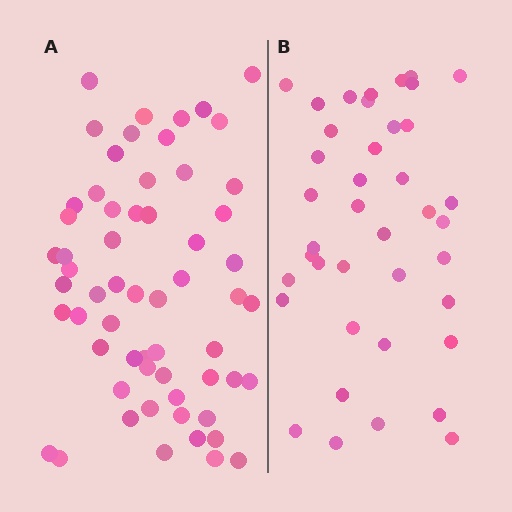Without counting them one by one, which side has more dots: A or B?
Region A (the left region) has more dots.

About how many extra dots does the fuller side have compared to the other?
Region A has approximately 20 more dots than region B.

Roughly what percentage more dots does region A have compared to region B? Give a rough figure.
About 50% more.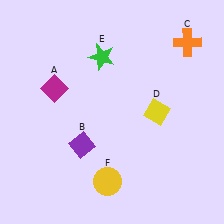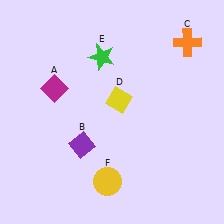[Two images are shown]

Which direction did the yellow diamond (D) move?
The yellow diamond (D) moved left.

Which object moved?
The yellow diamond (D) moved left.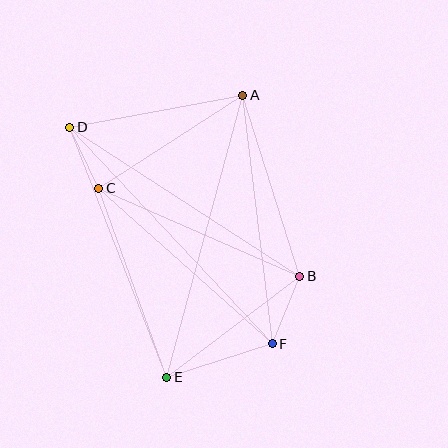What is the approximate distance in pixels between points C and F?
The distance between C and F is approximately 233 pixels.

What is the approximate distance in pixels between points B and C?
The distance between B and C is approximately 219 pixels.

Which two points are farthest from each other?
Points D and F are farthest from each other.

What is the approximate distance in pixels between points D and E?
The distance between D and E is approximately 268 pixels.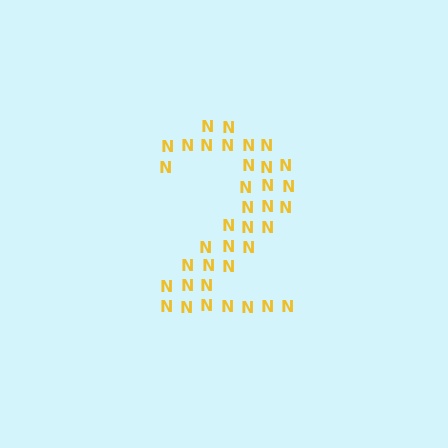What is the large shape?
The large shape is the digit 2.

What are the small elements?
The small elements are letter N's.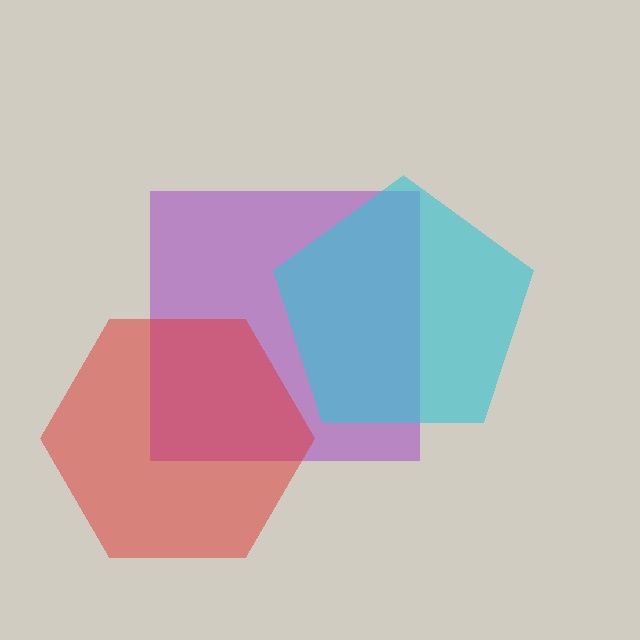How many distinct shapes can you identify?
There are 3 distinct shapes: a purple square, a cyan pentagon, a red hexagon.